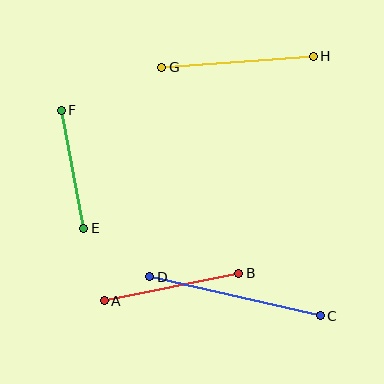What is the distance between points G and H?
The distance is approximately 152 pixels.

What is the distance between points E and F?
The distance is approximately 120 pixels.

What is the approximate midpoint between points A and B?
The midpoint is at approximately (171, 287) pixels.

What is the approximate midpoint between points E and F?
The midpoint is at approximately (72, 169) pixels.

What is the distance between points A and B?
The distance is approximately 137 pixels.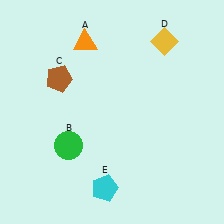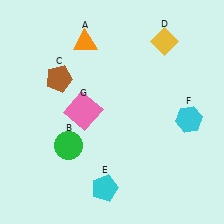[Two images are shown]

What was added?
A cyan hexagon (F), a pink square (G) were added in Image 2.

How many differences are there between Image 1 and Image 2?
There are 2 differences between the two images.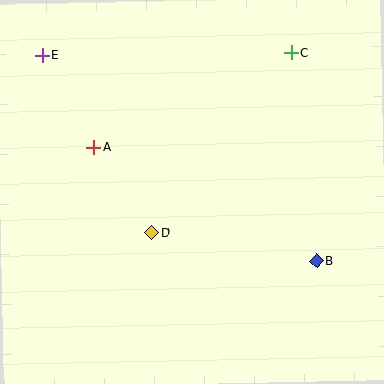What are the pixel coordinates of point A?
Point A is at (94, 147).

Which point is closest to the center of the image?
Point D at (152, 233) is closest to the center.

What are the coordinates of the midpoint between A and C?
The midpoint between A and C is at (192, 100).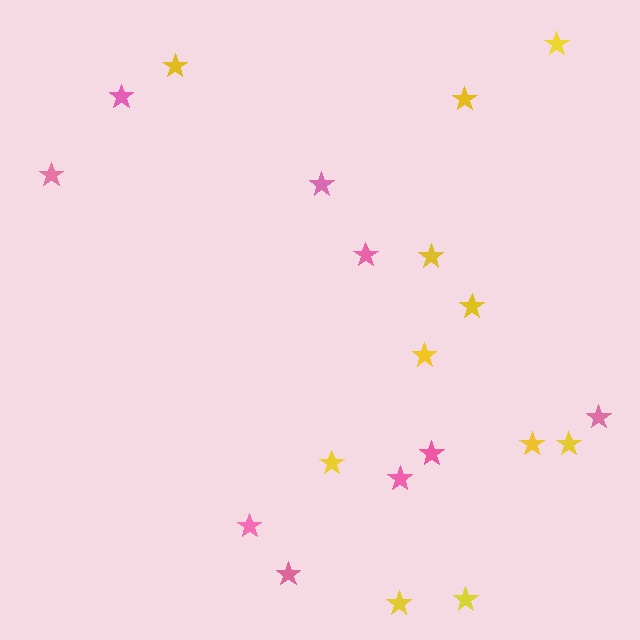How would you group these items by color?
There are 2 groups: one group of yellow stars (11) and one group of pink stars (9).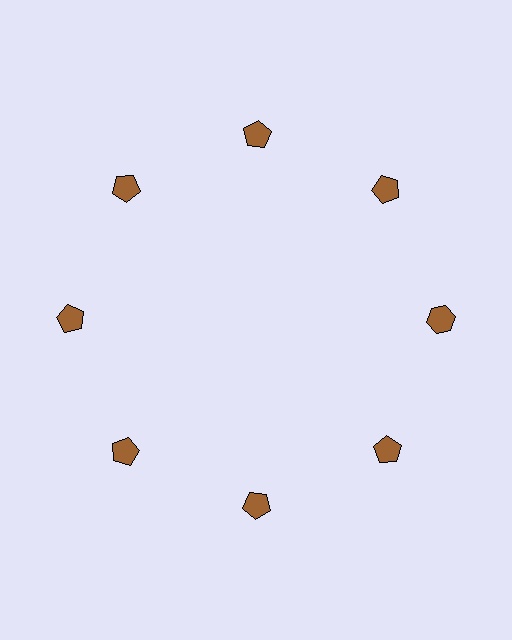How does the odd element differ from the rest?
It has a different shape: hexagon instead of pentagon.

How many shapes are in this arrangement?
There are 8 shapes arranged in a ring pattern.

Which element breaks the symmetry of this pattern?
The brown hexagon at roughly the 3 o'clock position breaks the symmetry. All other shapes are brown pentagons.